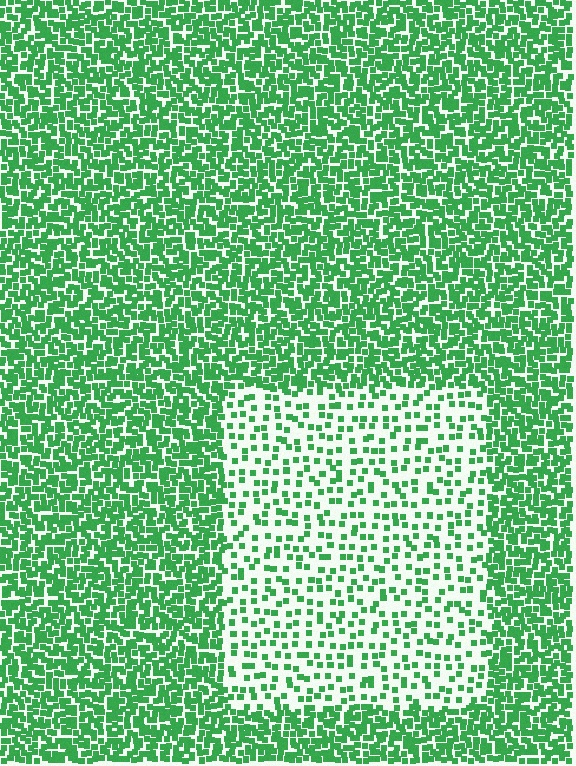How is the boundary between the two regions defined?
The boundary is defined by a change in element density (approximately 2.7x ratio). All elements are the same color, size, and shape.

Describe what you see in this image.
The image contains small green elements arranged at two different densities. A rectangle-shaped region is visible where the elements are less densely packed than the surrounding area.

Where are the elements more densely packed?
The elements are more densely packed outside the rectangle boundary.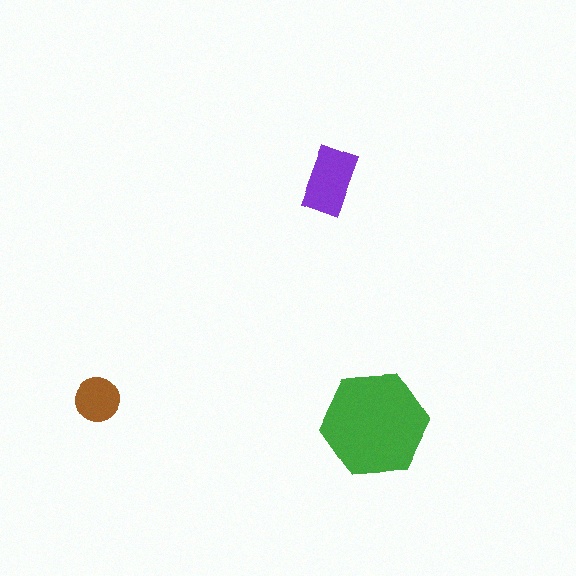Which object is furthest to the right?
The green hexagon is rightmost.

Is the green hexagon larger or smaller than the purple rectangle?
Larger.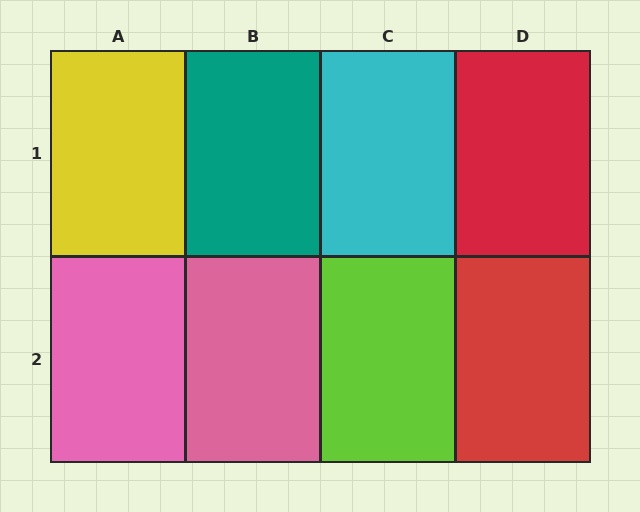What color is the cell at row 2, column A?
Pink.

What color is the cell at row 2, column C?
Lime.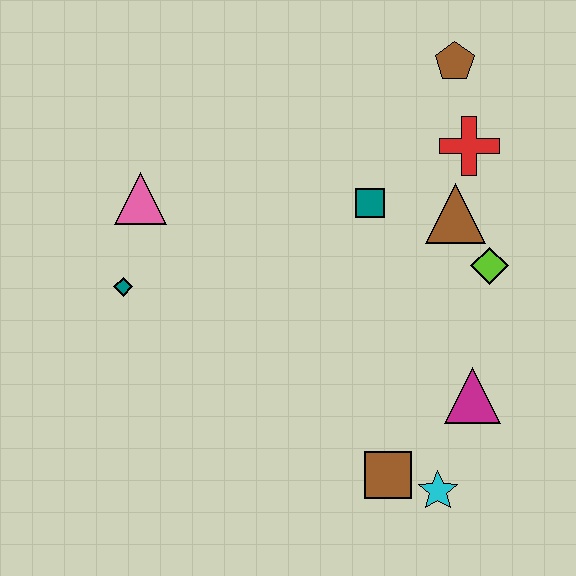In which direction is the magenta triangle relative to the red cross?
The magenta triangle is below the red cross.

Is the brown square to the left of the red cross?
Yes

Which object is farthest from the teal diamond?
The brown pentagon is farthest from the teal diamond.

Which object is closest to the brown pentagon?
The red cross is closest to the brown pentagon.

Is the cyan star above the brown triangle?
No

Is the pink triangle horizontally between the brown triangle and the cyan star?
No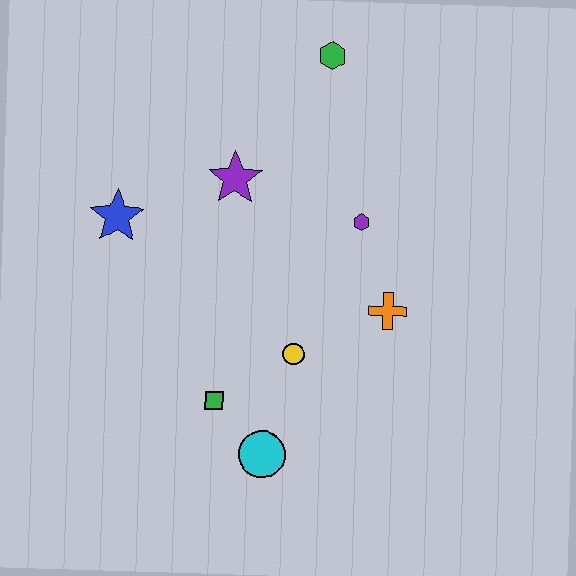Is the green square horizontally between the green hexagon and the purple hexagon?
No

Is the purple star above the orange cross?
Yes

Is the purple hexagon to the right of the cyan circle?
Yes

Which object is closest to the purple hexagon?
The orange cross is closest to the purple hexagon.